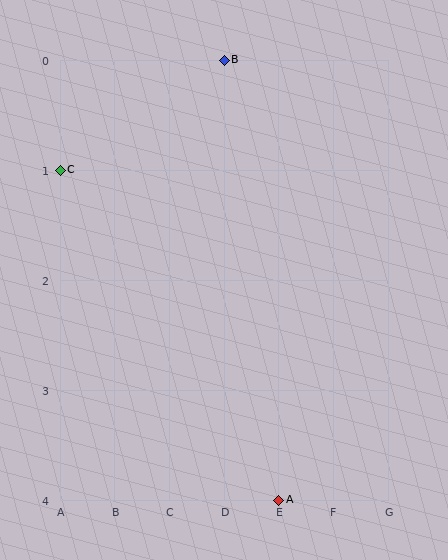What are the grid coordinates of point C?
Point C is at grid coordinates (A, 1).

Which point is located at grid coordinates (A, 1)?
Point C is at (A, 1).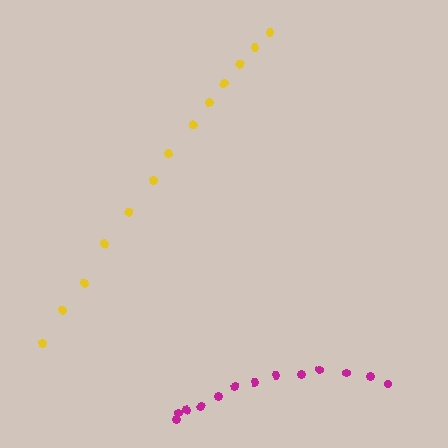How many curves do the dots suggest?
There are 2 distinct paths.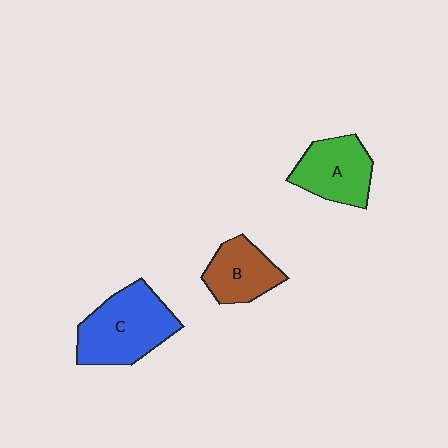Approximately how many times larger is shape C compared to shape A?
Approximately 1.4 times.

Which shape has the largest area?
Shape C (blue).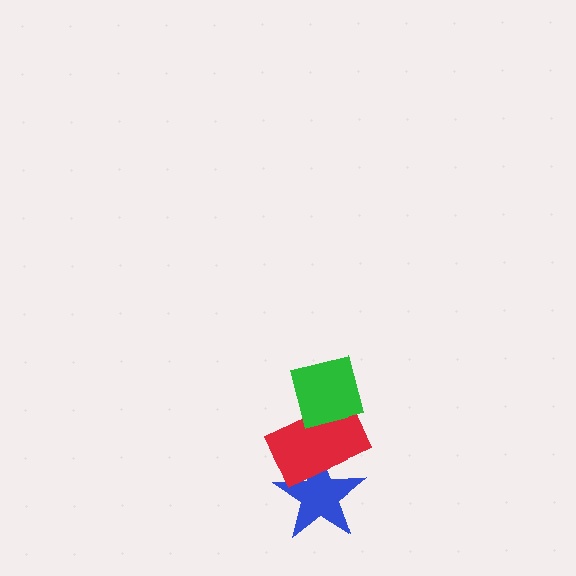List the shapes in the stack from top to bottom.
From top to bottom: the green square, the red rectangle, the blue star.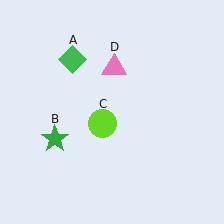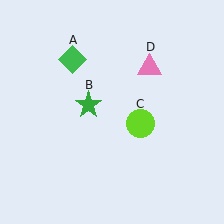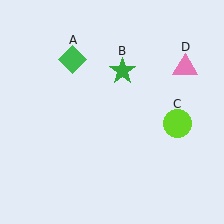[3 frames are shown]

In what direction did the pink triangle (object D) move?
The pink triangle (object D) moved right.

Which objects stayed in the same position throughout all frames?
Green diamond (object A) remained stationary.